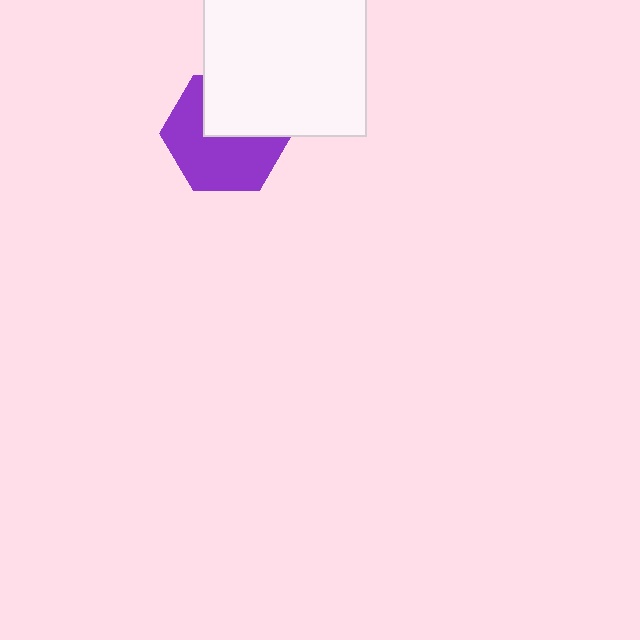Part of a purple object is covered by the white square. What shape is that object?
It is a hexagon.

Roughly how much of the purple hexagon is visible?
About half of it is visible (roughly 61%).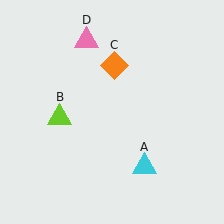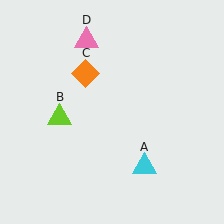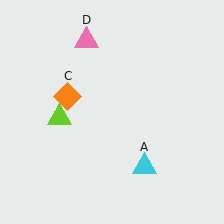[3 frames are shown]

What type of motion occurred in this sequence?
The orange diamond (object C) rotated counterclockwise around the center of the scene.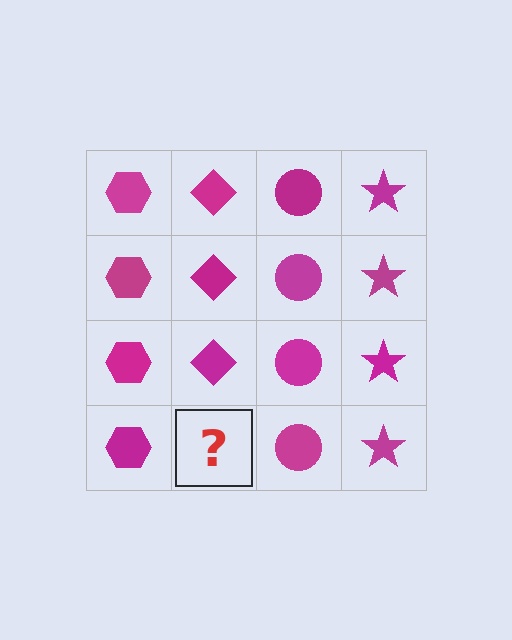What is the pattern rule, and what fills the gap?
The rule is that each column has a consistent shape. The gap should be filled with a magenta diamond.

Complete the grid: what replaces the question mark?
The question mark should be replaced with a magenta diamond.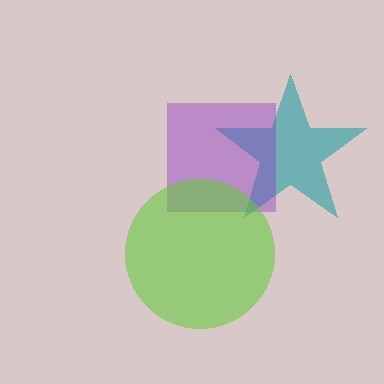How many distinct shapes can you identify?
There are 3 distinct shapes: a teal star, a purple square, a lime circle.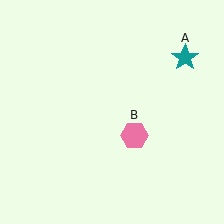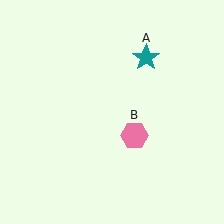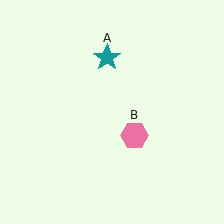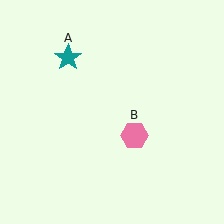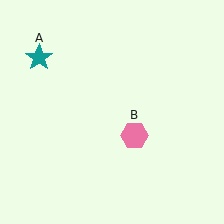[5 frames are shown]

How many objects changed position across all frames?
1 object changed position: teal star (object A).